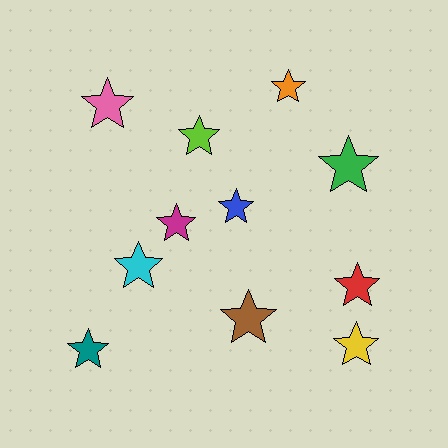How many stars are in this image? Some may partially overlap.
There are 11 stars.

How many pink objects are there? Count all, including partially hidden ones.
There is 1 pink object.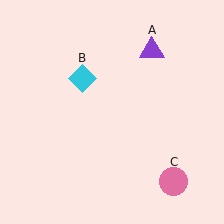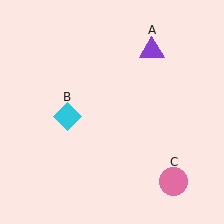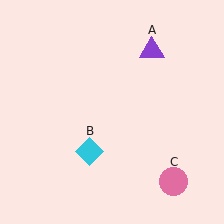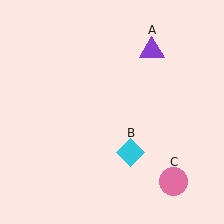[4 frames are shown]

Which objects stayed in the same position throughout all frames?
Purple triangle (object A) and pink circle (object C) remained stationary.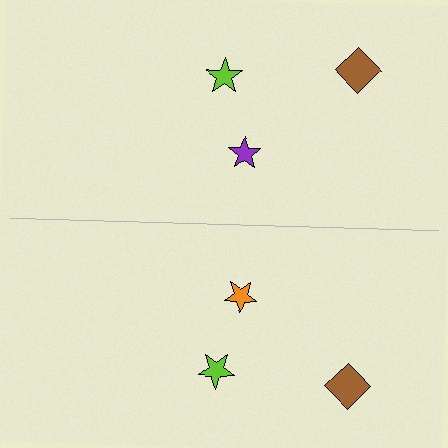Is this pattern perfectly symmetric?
No, the pattern is not perfectly symmetric. The orange star on the bottom side breaks the symmetry — its mirror counterpart is purple.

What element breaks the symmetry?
The orange star on the bottom side breaks the symmetry — its mirror counterpart is purple.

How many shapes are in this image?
There are 6 shapes in this image.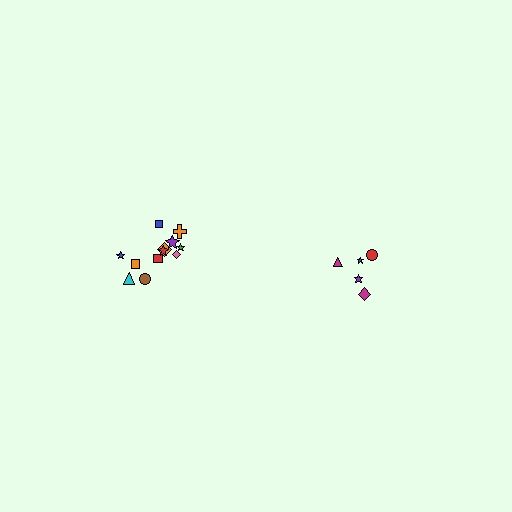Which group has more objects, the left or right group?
The left group.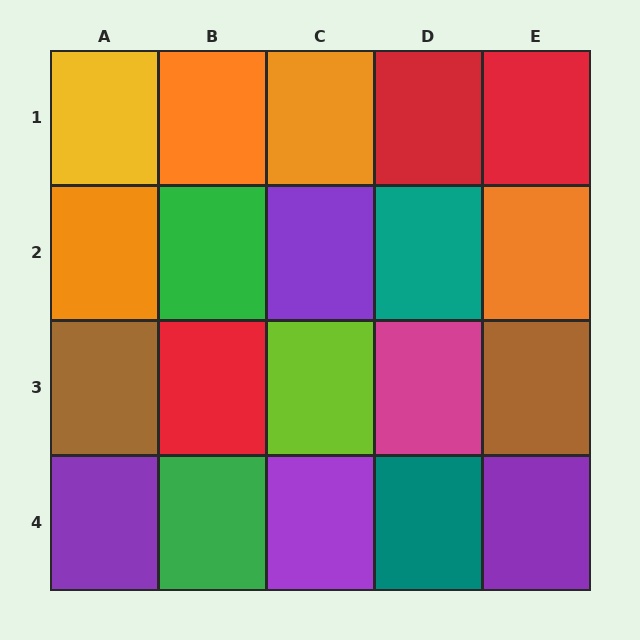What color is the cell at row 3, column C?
Lime.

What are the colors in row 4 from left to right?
Purple, green, purple, teal, purple.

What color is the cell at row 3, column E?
Brown.